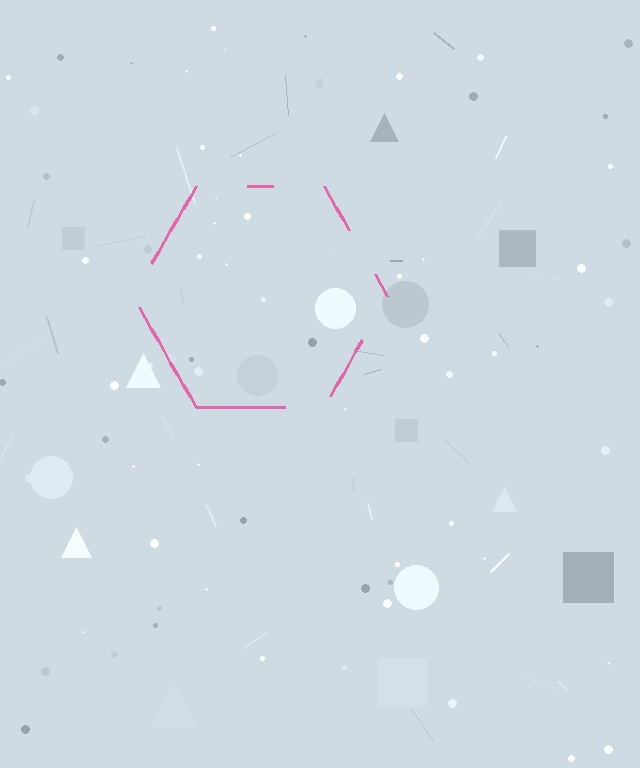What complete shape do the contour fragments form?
The contour fragments form a hexagon.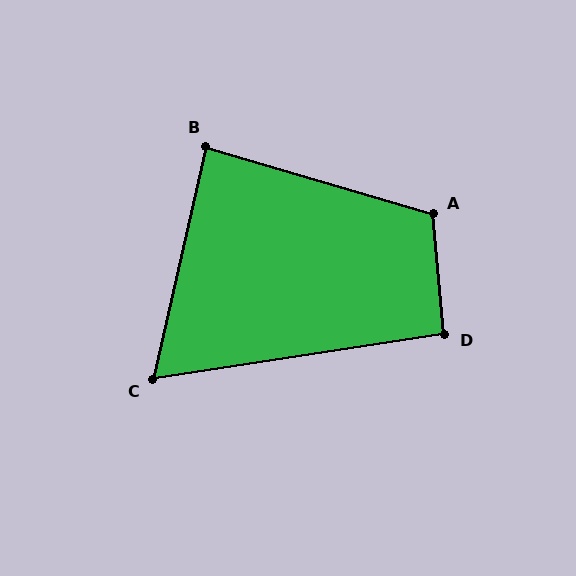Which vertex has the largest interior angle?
A, at approximately 112 degrees.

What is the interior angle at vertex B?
Approximately 86 degrees (approximately right).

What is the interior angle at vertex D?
Approximately 94 degrees (approximately right).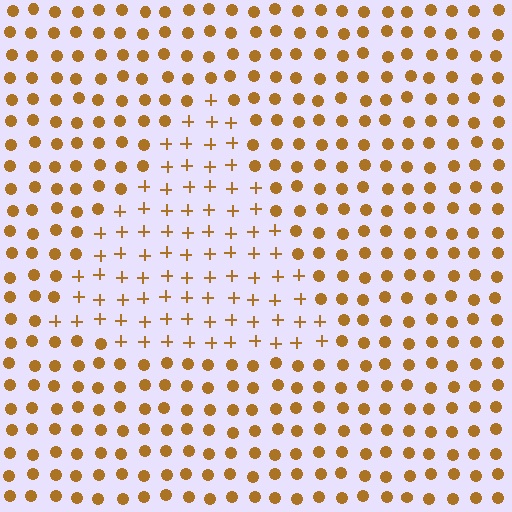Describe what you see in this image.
The image is filled with small brown elements arranged in a uniform grid. A triangle-shaped region contains plus signs, while the surrounding area contains circles. The boundary is defined purely by the change in element shape.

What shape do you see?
I see a triangle.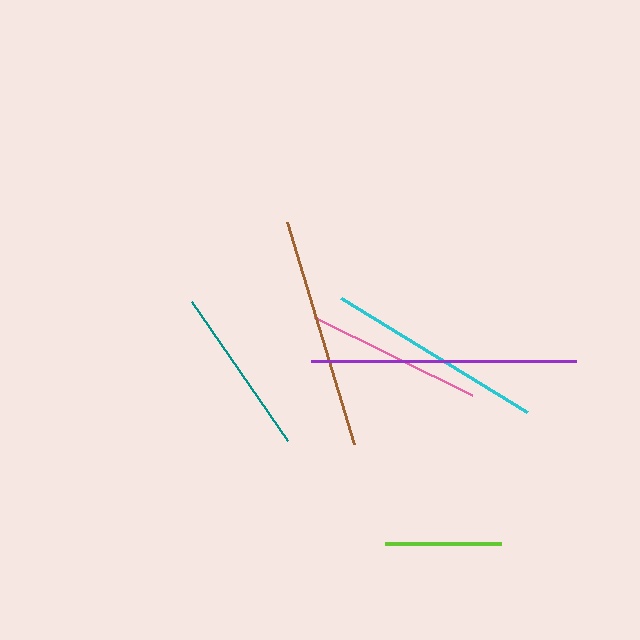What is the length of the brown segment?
The brown segment is approximately 232 pixels long.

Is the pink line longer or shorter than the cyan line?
The cyan line is longer than the pink line.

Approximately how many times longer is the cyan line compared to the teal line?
The cyan line is approximately 1.3 times the length of the teal line.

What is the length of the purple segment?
The purple segment is approximately 266 pixels long.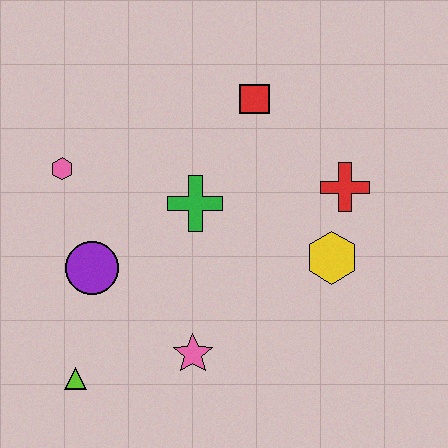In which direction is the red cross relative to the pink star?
The red cross is above the pink star.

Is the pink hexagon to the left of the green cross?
Yes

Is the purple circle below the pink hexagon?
Yes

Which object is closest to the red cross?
The yellow hexagon is closest to the red cross.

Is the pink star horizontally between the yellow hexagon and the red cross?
No